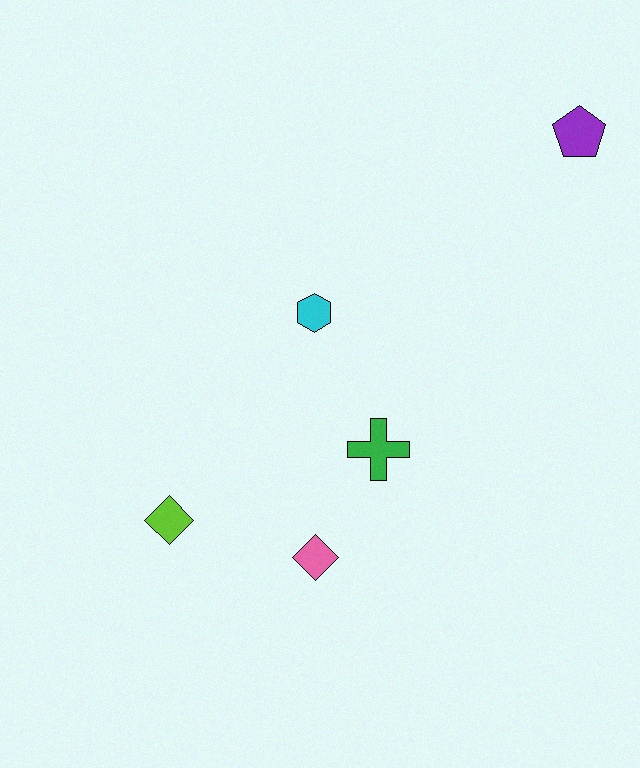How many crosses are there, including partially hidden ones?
There is 1 cross.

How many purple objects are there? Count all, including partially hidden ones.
There is 1 purple object.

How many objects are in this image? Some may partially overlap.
There are 5 objects.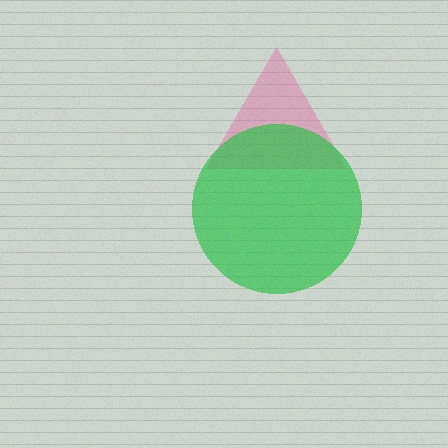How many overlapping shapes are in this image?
There are 2 overlapping shapes in the image.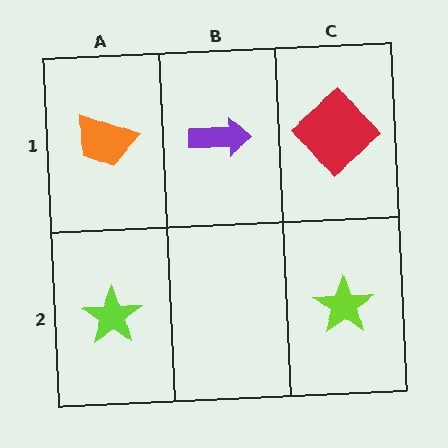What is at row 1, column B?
A purple arrow.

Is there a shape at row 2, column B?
No, that cell is empty.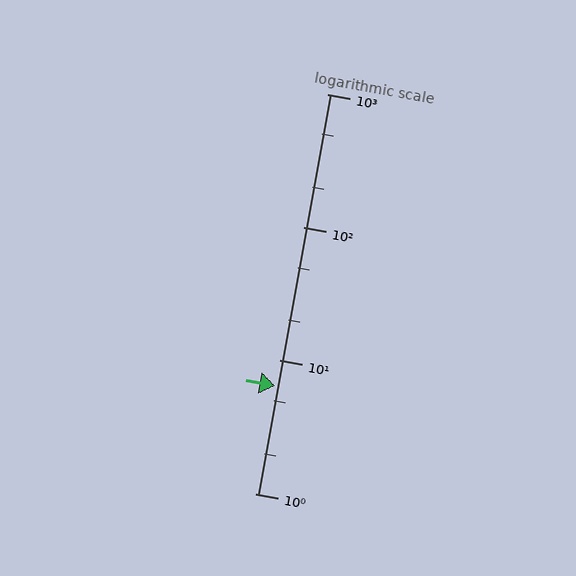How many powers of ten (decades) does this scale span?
The scale spans 3 decades, from 1 to 1000.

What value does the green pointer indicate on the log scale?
The pointer indicates approximately 6.4.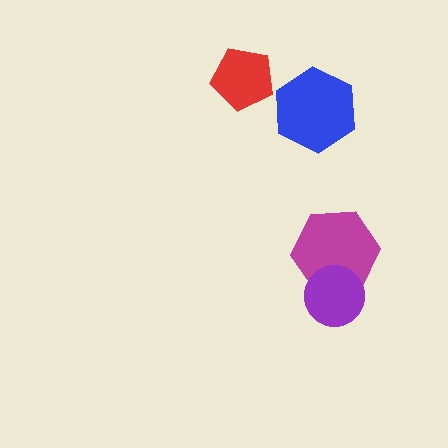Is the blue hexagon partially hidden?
No, no other shape covers it.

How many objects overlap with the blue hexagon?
0 objects overlap with the blue hexagon.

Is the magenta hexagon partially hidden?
Yes, it is partially covered by another shape.